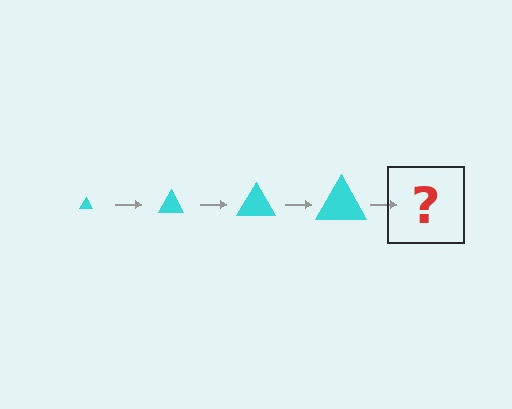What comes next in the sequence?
The next element should be a cyan triangle, larger than the previous one.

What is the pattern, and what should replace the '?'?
The pattern is that the triangle gets progressively larger each step. The '?' should be a cyan triangle, larger than the previous one.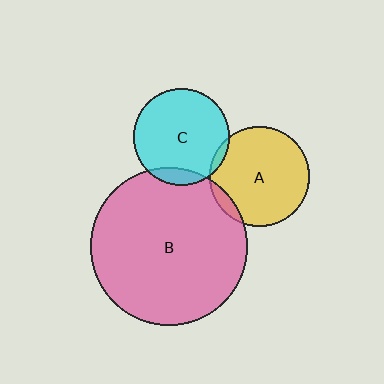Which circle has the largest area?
Circle B (pink).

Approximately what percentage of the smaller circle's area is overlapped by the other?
Approximately 5%.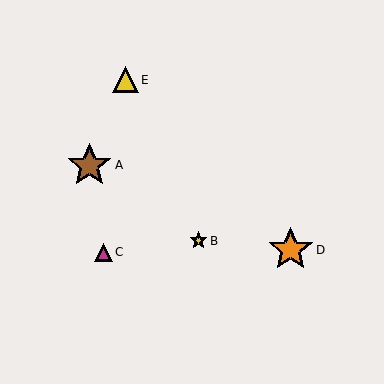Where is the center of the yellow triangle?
The center of the yellow triangle is at (125, 80).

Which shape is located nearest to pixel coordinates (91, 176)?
The brown star (labeled A) at (89, 165) is nearest to that location.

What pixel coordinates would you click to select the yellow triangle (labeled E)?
Click at (125, 80) to select the yellow triangle E.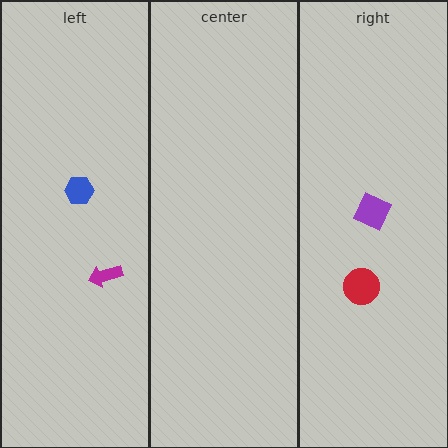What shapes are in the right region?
The purple diamond, the red circle.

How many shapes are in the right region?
2.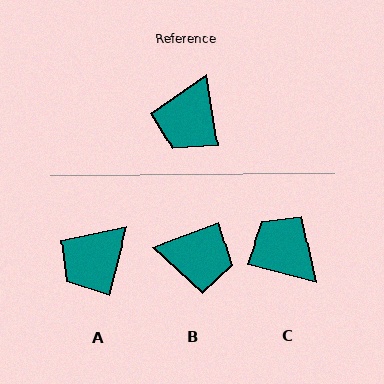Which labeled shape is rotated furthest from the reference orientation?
C, about 114 degrees away.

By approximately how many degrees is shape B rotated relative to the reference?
Approximately 102 degrees counter-clockwise.